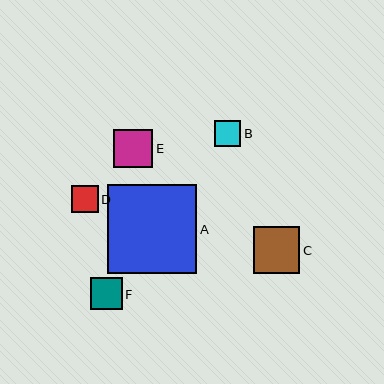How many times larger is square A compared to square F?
Square A is approximately 2.8 times the size of square F.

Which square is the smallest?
Square B is the smallest with a size of approximately 26 pixels.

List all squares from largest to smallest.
From largest to smallest: A, C, E, F, D, B.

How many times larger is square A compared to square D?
Square A is approximately 3.3 times the size of square D.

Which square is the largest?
Square A is the largest with a size of approximately 89 pixels.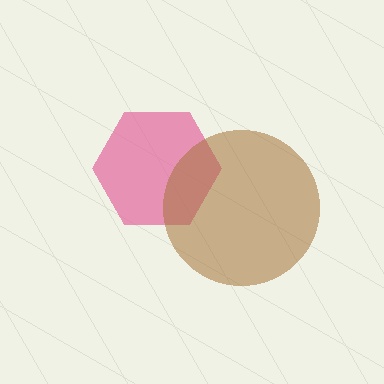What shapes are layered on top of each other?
The layered shapes are: a pink hexagon, a brown circle.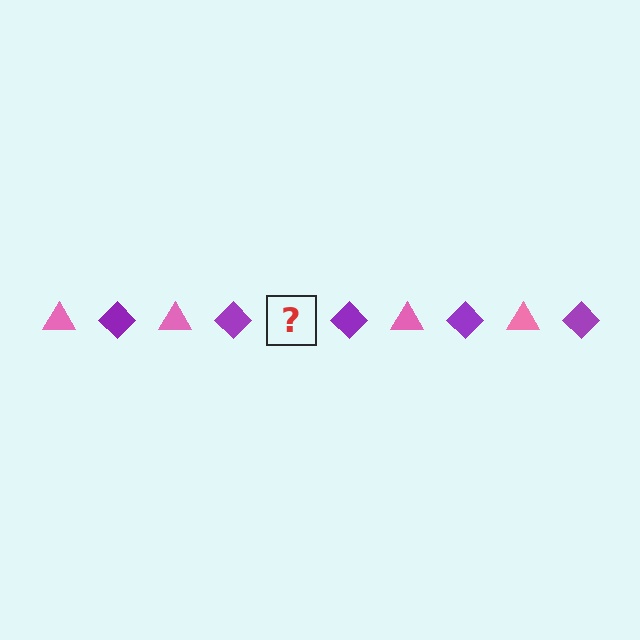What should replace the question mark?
The question mark should be replaced with a pink triangle.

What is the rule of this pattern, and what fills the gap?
The rule is that the pattern alternates between pink triangle and purple diamond. The gap should be filled with a pink triangle.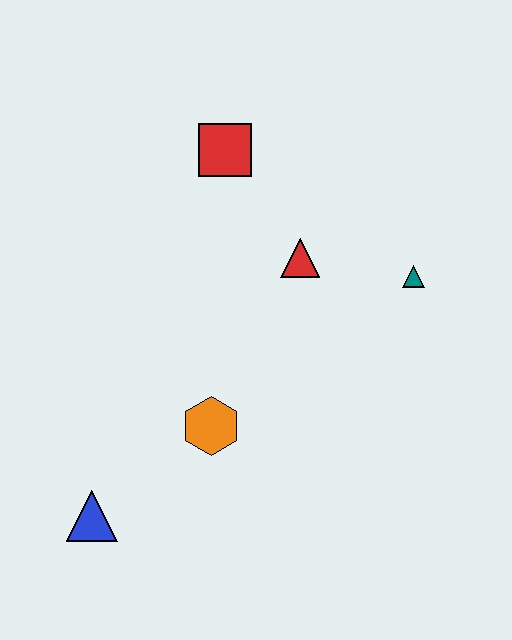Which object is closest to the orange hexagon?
The blue triangle is closest to the orange hexagon.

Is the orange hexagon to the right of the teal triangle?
No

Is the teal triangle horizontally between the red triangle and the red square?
No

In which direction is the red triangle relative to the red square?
The red triangle is below the red square.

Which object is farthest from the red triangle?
The blue triangle is farthest from the red triangle.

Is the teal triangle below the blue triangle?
No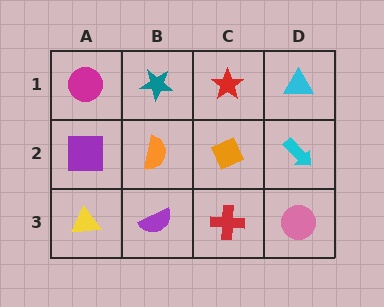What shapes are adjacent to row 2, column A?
A magenta circle (row 1, column A), a yellow triangle (row 3, column A), an orange semicircle (row 2, column B).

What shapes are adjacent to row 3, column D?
A cyan arrow (row 2, column D), a red cross (row 3, column C).